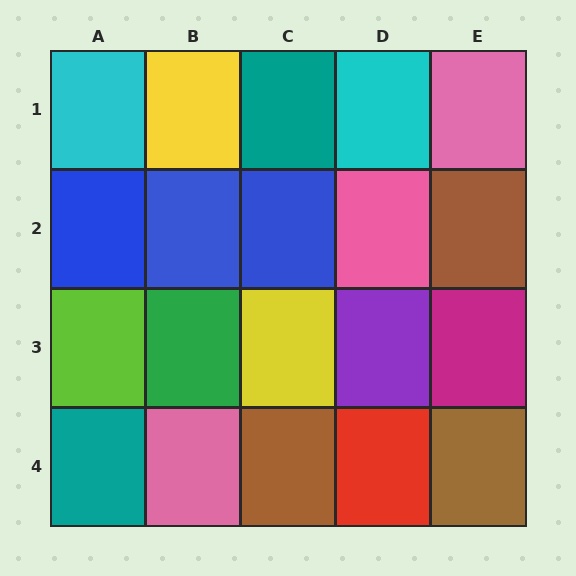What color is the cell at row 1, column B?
Yellow.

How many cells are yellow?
2 cells are yellow.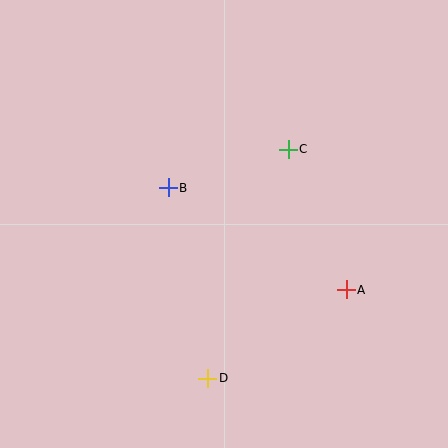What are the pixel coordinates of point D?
Point D is at (208, 379).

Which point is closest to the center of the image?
Point B at (168, 188) is closest to the center.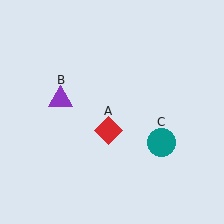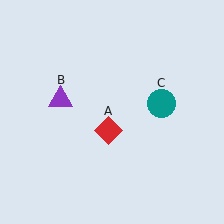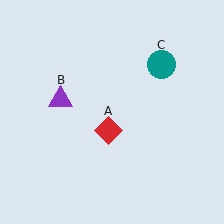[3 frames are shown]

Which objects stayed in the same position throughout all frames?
Red diamond (object A) and purple triangle (object B) remained stationary.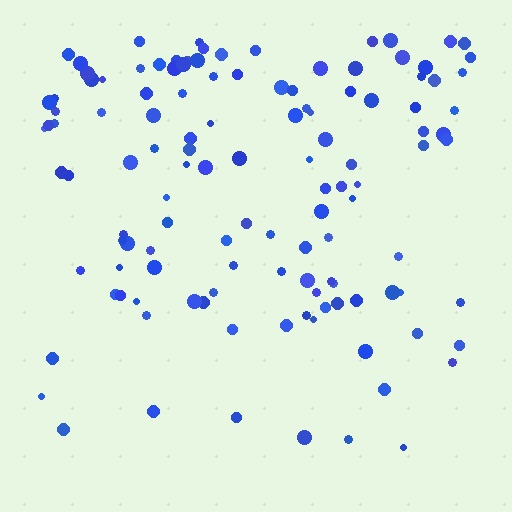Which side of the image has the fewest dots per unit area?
The bottom.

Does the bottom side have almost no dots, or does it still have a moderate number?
Still a moderate number, just noticeably fewer than the top.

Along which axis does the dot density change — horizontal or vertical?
Vertical.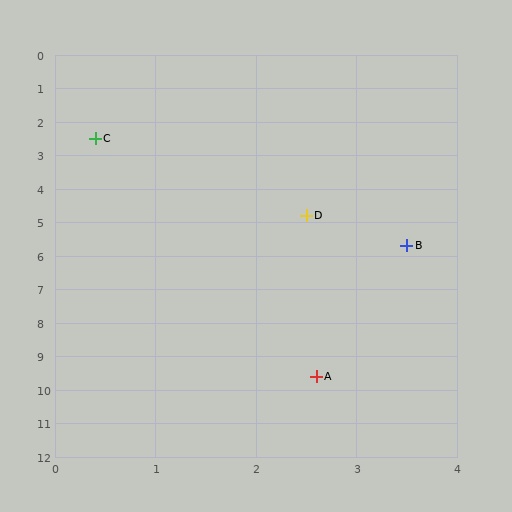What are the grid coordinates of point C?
Point C is at approximately (0.4, 2.5).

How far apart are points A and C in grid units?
Points A and C are about 7.4 grid units apart.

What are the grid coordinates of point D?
Point D is at approximately (2.5, 4.8).